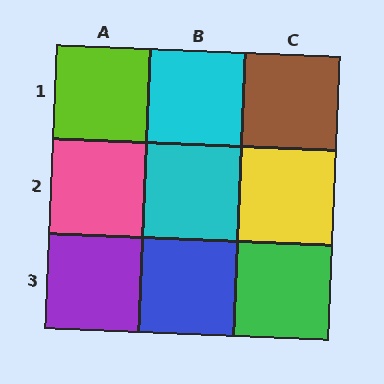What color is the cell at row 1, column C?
Brown.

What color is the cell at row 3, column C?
Green.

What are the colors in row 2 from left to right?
Pink, cyan, yellow.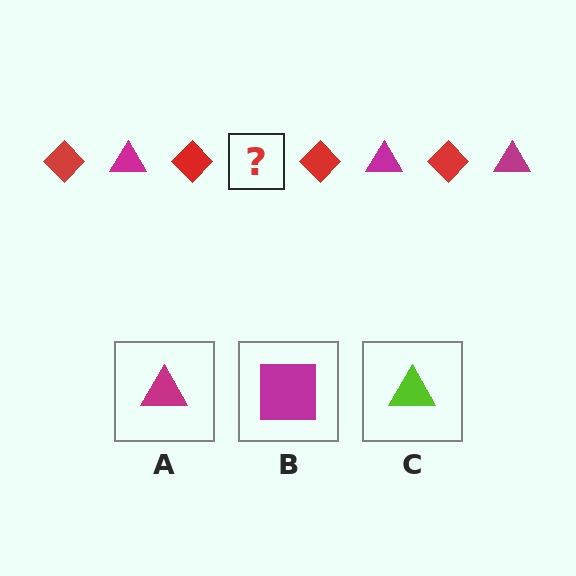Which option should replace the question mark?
Option A.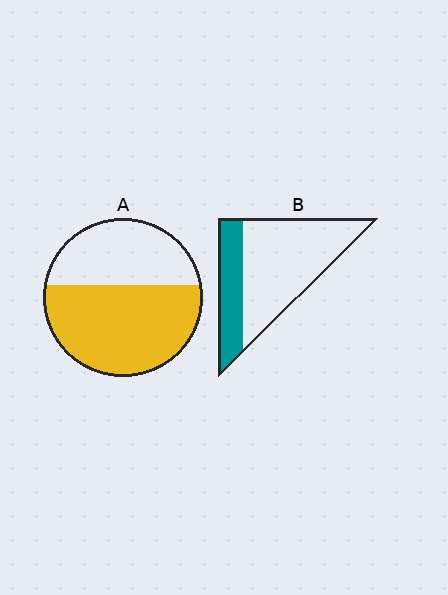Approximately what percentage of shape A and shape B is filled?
A is approximately 60% and B is approximately 30%.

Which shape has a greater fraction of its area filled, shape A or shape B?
Shape A.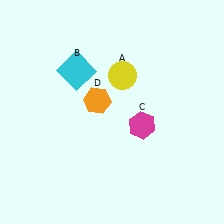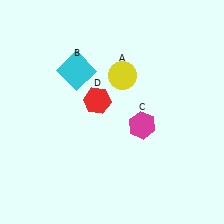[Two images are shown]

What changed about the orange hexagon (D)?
In Image 1, D is orange. In Image 2, it changed to red.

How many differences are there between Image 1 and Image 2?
There is 1 difference between the two images.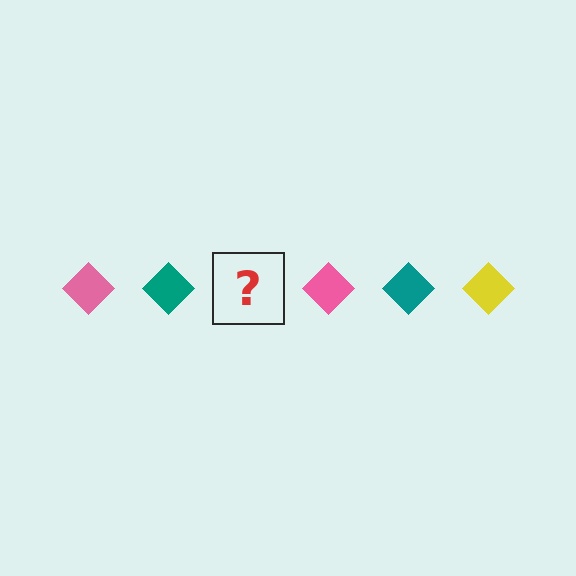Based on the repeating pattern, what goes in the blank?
The blank should be a yellow diamond.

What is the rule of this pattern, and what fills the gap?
The rule is that the pattern cycles through pink, teal, yellow diamonds. The gap should be filled with a yellow diamond.